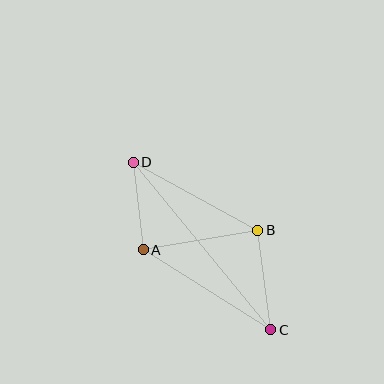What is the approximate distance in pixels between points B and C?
The distance between B and C is approximately 100 pixels.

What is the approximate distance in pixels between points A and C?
The distance between A and C is approximately 151 pixels.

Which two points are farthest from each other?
Points C and D are farthest from each other.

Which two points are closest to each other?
Points A and D are closest to each other.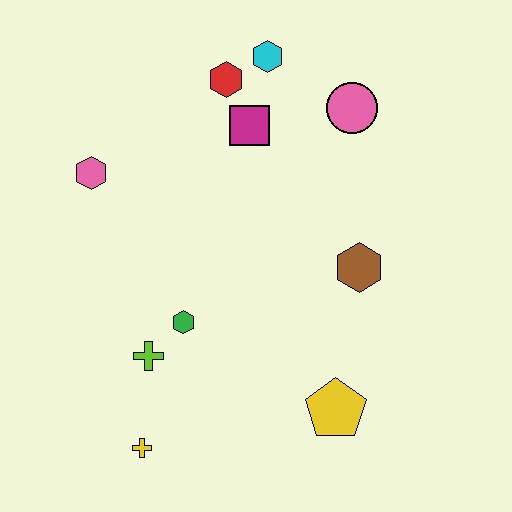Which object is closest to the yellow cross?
The lime cross is closest to the yellow cross.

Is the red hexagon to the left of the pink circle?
Yes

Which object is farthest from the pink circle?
The yellow cross is farthest from the pink circle.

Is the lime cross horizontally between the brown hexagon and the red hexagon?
No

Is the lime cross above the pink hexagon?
No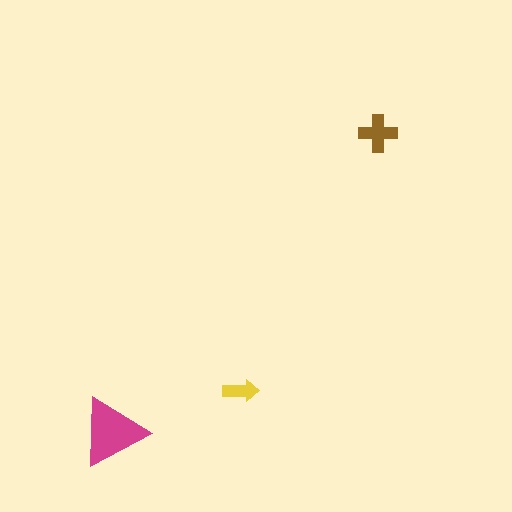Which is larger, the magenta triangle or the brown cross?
The magenta triangle.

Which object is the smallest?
The yellow arrow.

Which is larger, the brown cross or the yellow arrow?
The brown cross.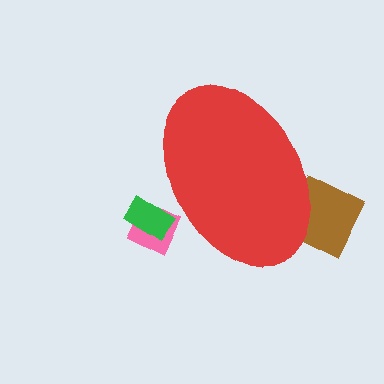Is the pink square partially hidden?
Yes, the pink square is partially hidden behind the red ellipse.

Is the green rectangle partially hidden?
Yes, the green rectangle is partially hidden behind the red ellipse.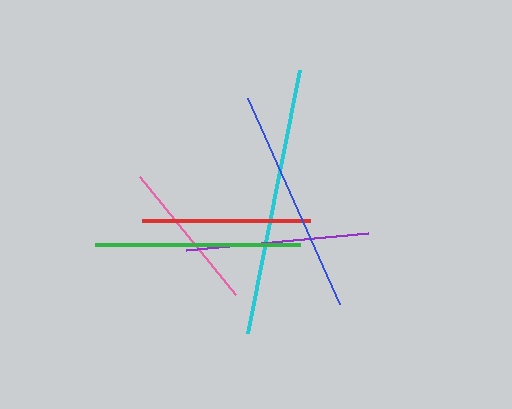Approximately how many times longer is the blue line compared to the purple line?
The blue line is approximately 1.2 times the length of the purple line.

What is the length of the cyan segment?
The cyan segment is approximately 268 pixels long.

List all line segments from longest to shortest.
From longest to shortest: cyan, blue, green, purple, red, pink.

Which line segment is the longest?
The cyan line is the longest at approximately 268 pixels.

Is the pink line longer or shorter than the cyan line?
The cyan line is longer than the pink line.